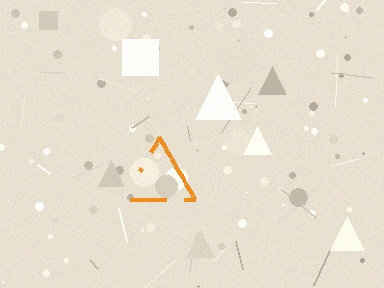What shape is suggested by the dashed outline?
The dashed outline suggests a triangle.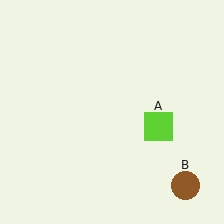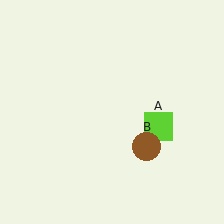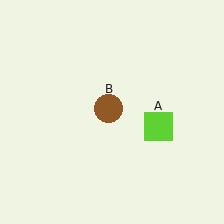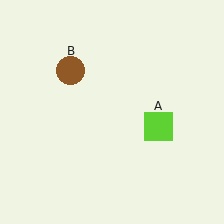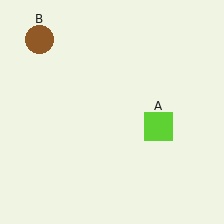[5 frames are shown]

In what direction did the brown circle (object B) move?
The brown circle (object B) moved up and to the left.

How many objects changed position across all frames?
1 object changed position: brown circle (object B).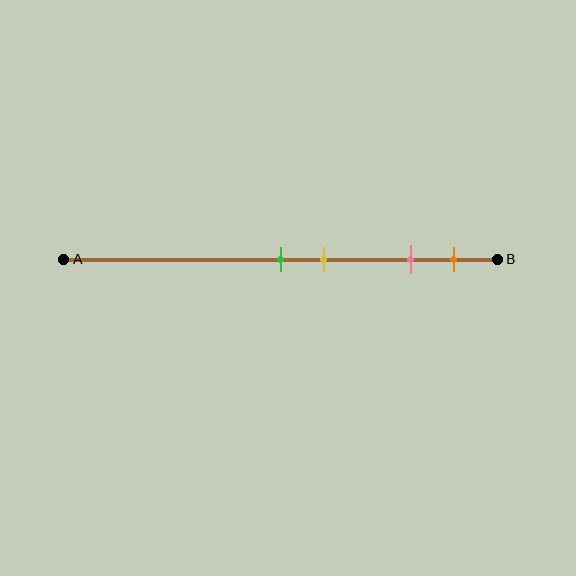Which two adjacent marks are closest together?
The green and yellow marks are the closest adjacent pair.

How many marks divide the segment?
There are 4 marks dividing the segment.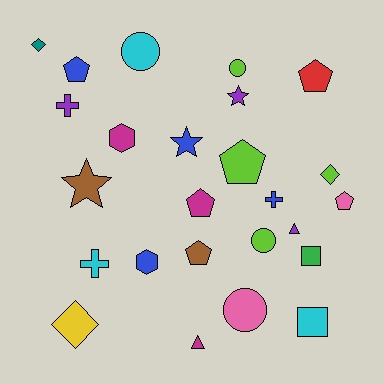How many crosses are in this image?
There are 3 crosses.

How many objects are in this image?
There are 25 objects.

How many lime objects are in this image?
There are 4 lime objects.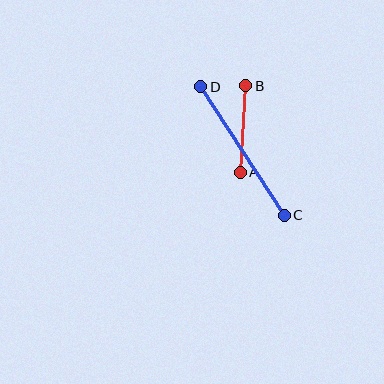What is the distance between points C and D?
The distance is approximately 153 pixels.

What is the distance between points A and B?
The distance is approximately 87 pixels.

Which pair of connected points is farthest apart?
Points C and D are farthest apart.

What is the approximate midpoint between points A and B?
The midpoint is at approximately (243, 129) pixels.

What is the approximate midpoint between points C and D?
The midpoint is at approximately (243, 151) pixels.